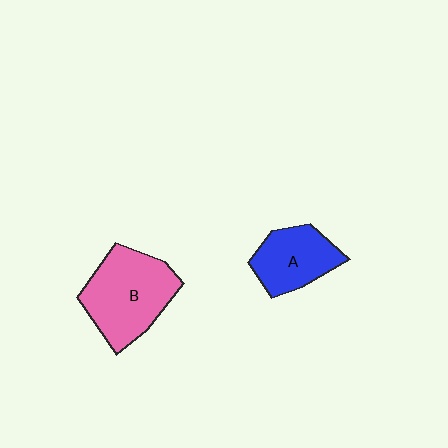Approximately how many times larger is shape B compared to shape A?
Approximately 1.5 times.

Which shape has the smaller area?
Shape A (blue).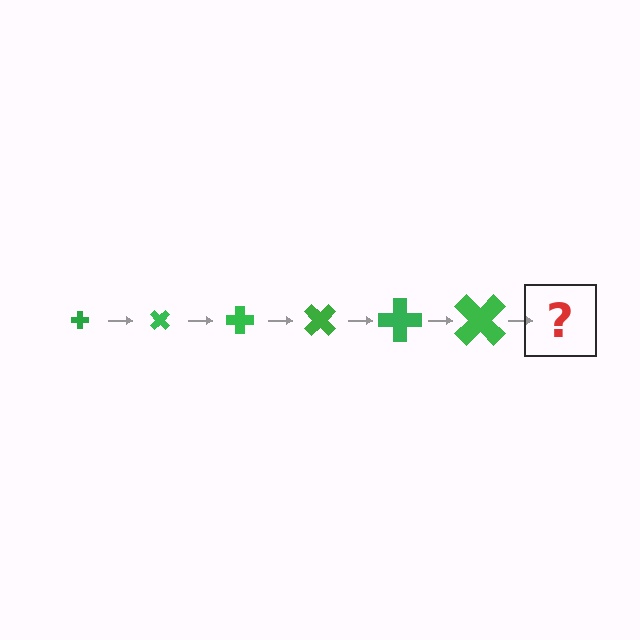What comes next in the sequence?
The next element should be a cross, larger than the previous one and rotated 270 degrees from the start.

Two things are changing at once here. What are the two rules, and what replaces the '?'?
The two rules are that the cross grows larger each step and it rotates 45 degrees each step. The '?' should be a cross, larger than the previous one and rotated 270 degrees from the start.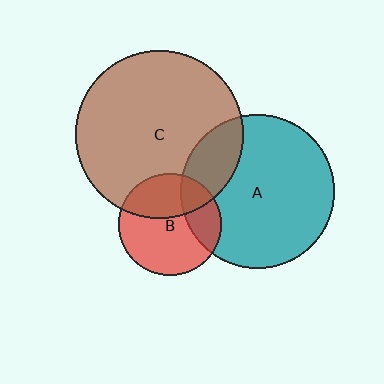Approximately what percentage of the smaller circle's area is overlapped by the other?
Approximately 25%.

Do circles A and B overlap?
Yes.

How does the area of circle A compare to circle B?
Approximately 2.3 times.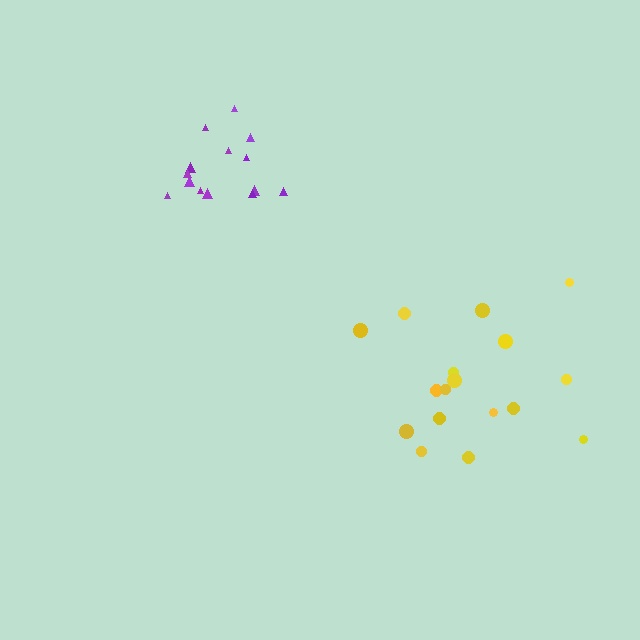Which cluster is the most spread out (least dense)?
Yellow.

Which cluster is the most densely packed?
Purple.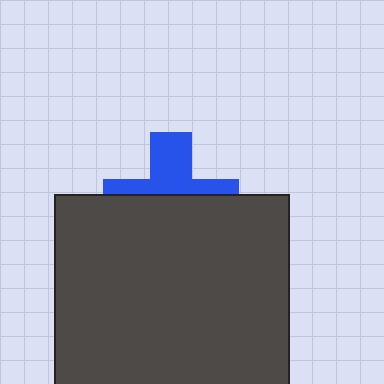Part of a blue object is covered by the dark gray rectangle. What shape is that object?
It is a cross.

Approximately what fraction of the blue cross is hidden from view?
Roughly 59% of the blue cross is hidden behind the dark gray rectangle.